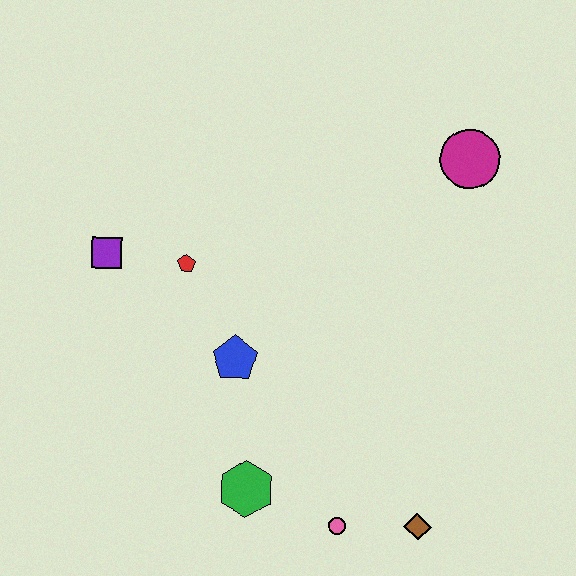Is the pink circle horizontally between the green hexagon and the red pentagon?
No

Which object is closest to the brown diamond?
The pink circle is closest to the brown diamond.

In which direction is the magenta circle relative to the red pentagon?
The magenta circle is to the right of the red pentagon.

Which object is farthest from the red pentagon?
The brown diamond is farthest from the red pentagon.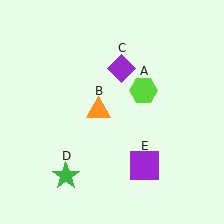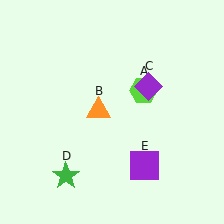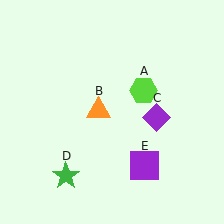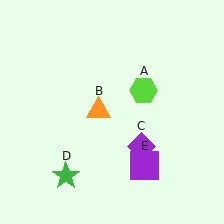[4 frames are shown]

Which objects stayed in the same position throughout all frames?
Lime hexagon (object A) and orange triangle (object B) and green star (object D) and purple square (object E) remained stationary.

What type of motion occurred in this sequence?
The purple diamond (object C) rotated clockwise around the center of the scene.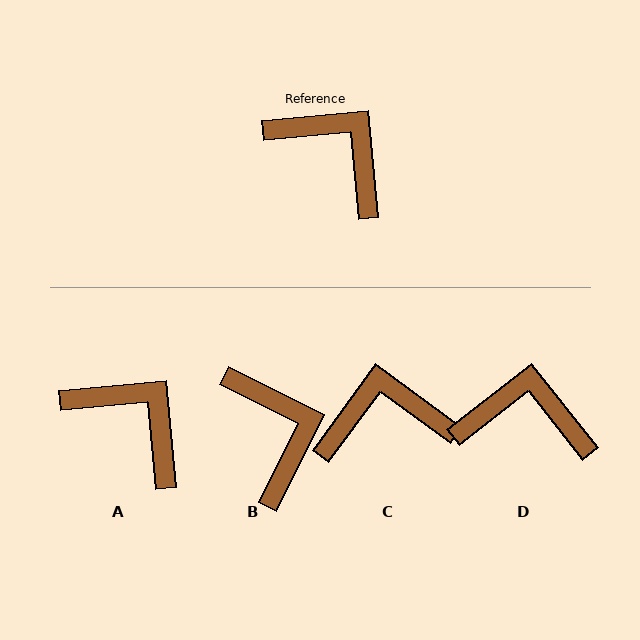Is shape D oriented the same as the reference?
No, it is off by about 33 degrees.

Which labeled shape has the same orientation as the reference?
A.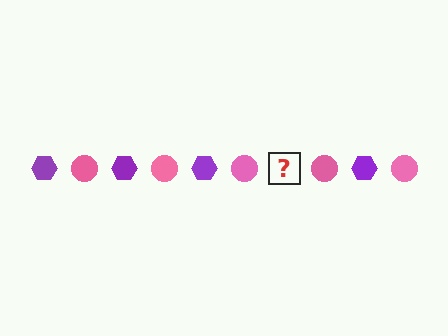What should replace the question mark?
The question mark should be replaced with a purple hexagon.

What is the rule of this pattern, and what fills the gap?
The rule is that the pattern alternates between purple hexagon and pink circle. The gap should be filled with a purple hexagon.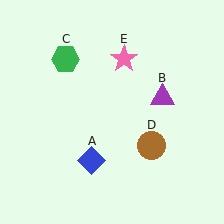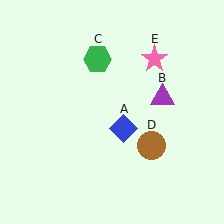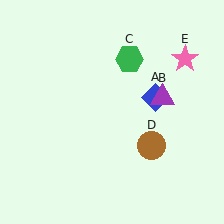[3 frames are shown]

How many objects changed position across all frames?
3 objects changed position: blue diamond (object A), green hexagon (object C), pink star (object E).